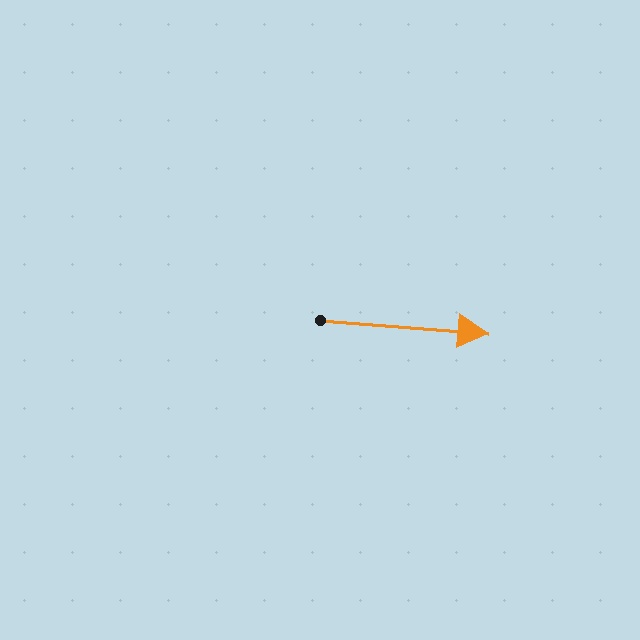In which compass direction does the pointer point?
East.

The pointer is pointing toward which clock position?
Roughly 3 o'clock.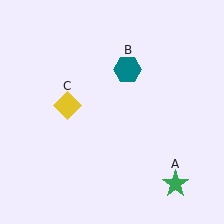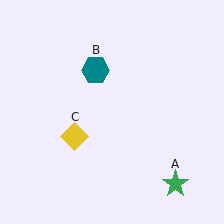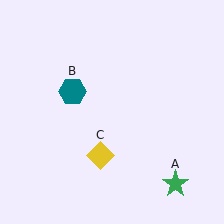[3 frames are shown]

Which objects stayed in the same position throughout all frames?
Green star (object A) remained stationary.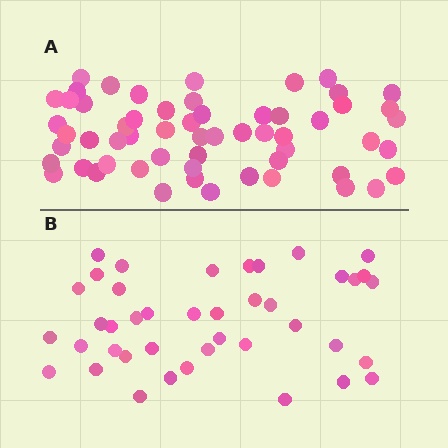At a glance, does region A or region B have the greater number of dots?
Region A (the top region) has more dots.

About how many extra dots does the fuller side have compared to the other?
Region A has approximately 15 more dots than region B.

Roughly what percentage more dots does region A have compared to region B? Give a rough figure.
About 40% more.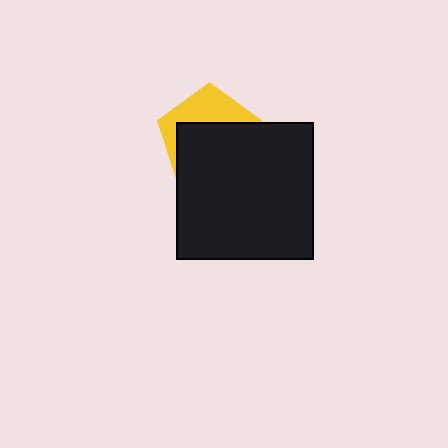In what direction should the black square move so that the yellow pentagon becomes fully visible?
The black square should move down. That is the shortest direction to clear the overlap and leave the yellow pentagon fully visible.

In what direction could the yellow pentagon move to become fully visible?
The yellow pentagon could move up. That would shift it out from behind the black square entirely.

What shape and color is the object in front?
The object in front is a black square.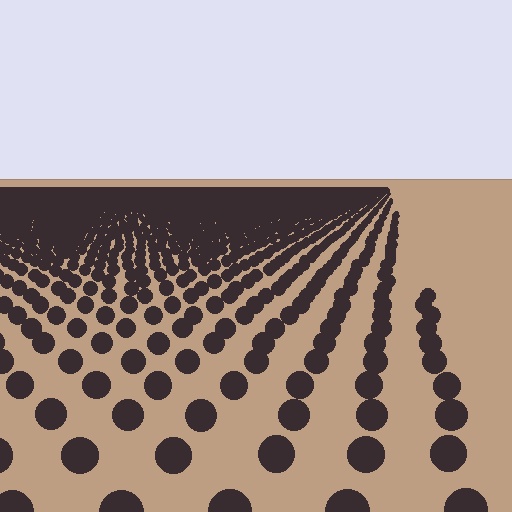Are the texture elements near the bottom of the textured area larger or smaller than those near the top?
Larger. Near the bottom, elements are closer to the viewer and appear at a bigger on-screen size.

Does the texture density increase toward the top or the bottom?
Density increases toward the top.